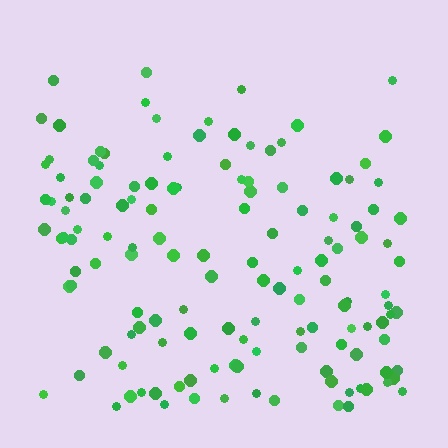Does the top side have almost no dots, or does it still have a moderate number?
Still a moderate number, just noticeably fewer than the bottom.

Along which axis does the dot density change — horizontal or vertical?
Vertical.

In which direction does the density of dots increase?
From top to bottom, with the bottom side densest.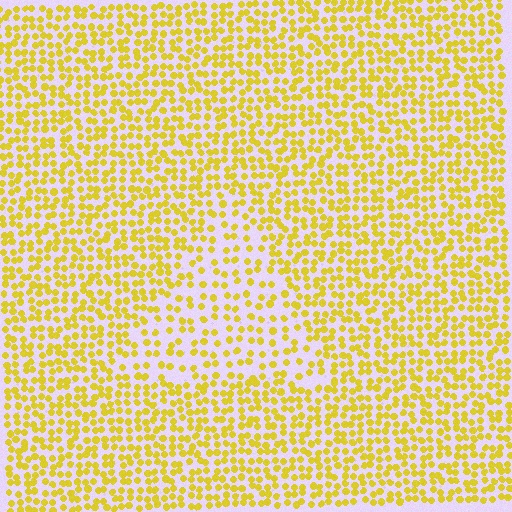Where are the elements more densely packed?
The elements are more densely packed outside the triangle boundary.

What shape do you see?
I see a triangle.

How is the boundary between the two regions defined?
The boundary is defined by a change in element density (approximately 1.8x ratio). All elements are the same color, size, and shape.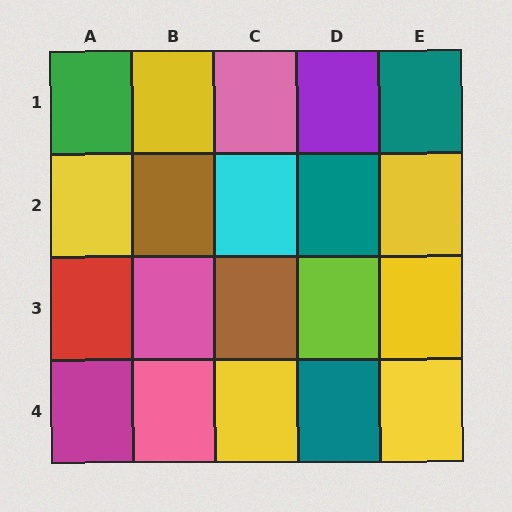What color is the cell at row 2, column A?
Yellow.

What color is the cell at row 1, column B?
Yellow.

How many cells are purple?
1 cell is purple.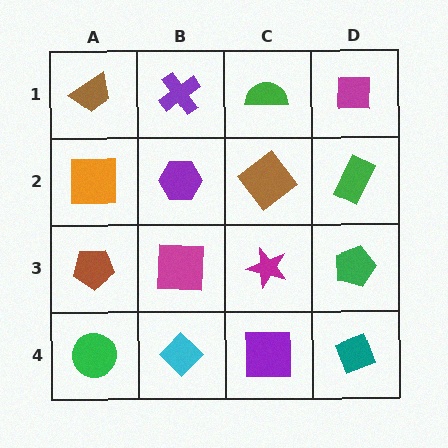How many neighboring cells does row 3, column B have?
4.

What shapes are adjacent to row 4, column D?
A green pentagon (row 3, column D), a purple square (row 4, column C).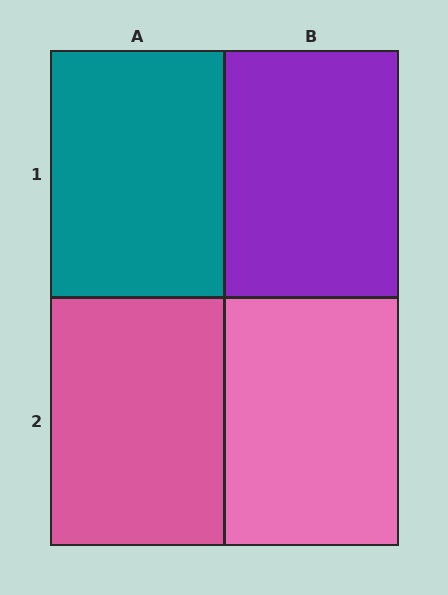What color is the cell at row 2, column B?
Pink.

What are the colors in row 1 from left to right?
Teal, purple.